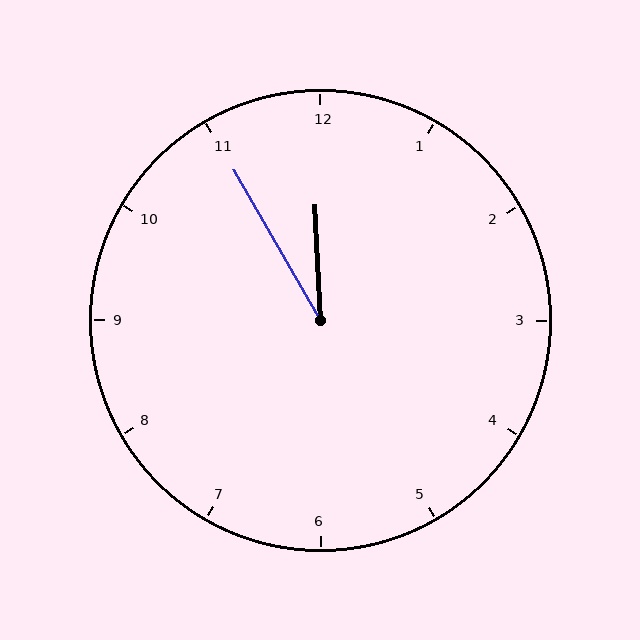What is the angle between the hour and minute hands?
Approximately 28 degrees.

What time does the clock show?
11:55.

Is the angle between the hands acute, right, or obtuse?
It is acute.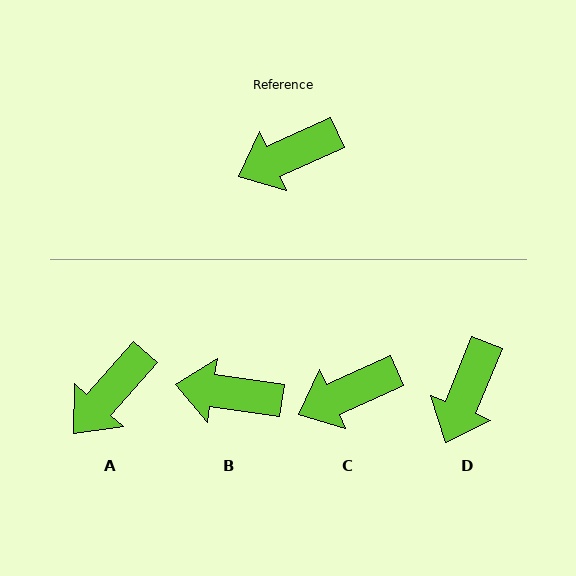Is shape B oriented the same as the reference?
No, it is off by about 33 degrees.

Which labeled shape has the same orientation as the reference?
C.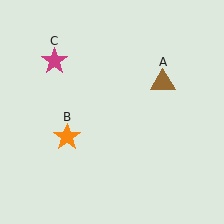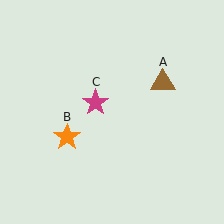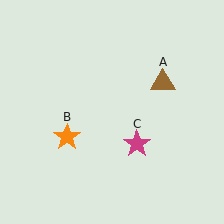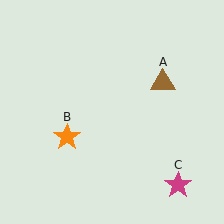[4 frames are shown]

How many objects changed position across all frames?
1 object changed position: magenta star (object C).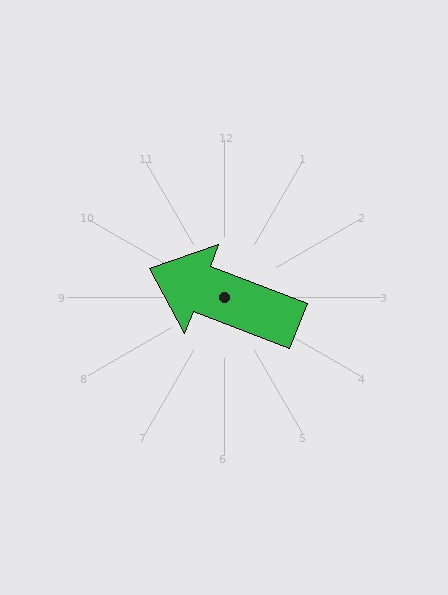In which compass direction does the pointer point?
West.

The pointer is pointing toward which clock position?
Roughly 10 o'clock.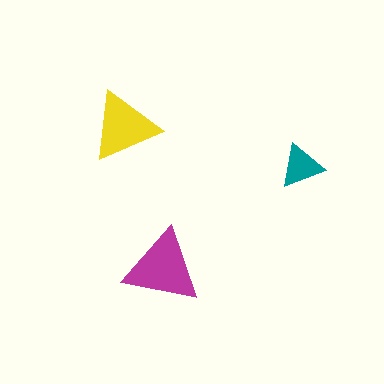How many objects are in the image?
There are 3 objects in the image.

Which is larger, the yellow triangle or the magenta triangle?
The magenta one.